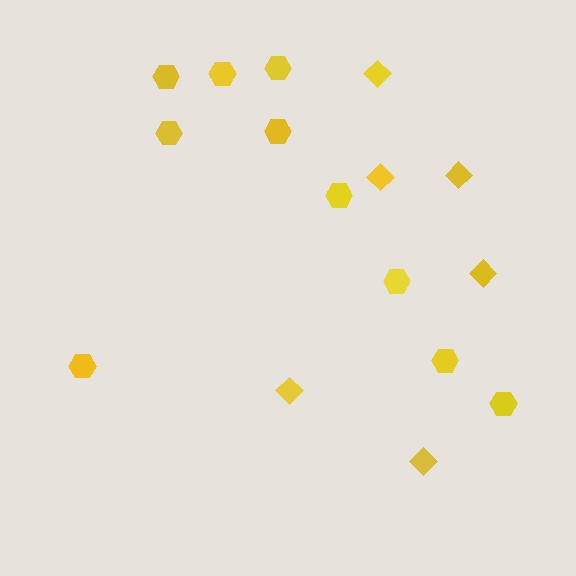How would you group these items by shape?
There are 2 groups: one group of hexagons (10) and one group of diamonds (6).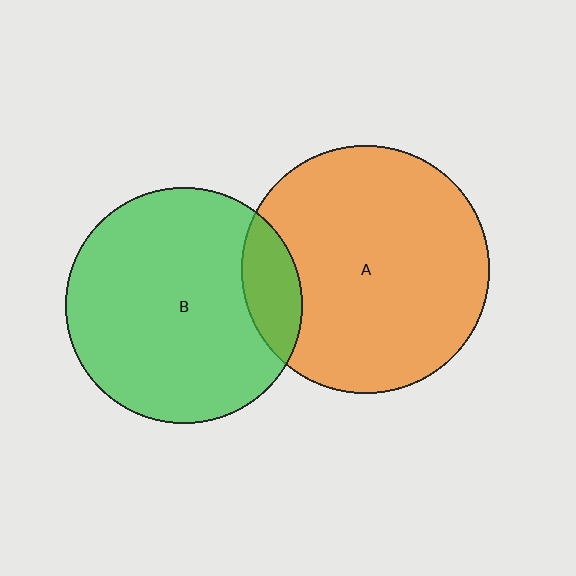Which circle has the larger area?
Circle A (orange).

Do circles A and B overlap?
Yes.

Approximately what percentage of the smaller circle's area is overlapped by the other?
Approximately 15%.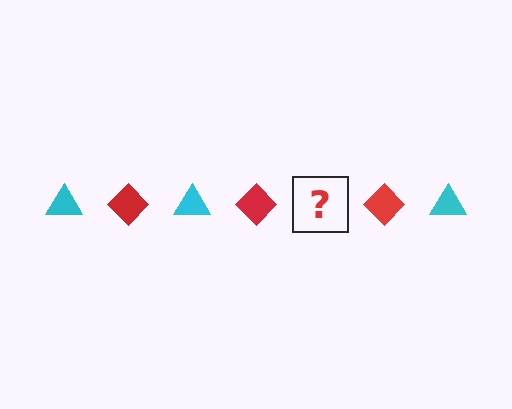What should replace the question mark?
The question mark should be replaced with a cyan triangle.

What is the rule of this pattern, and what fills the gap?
The rule is that the pattern alternates between cyan triangle and red diamond. The gap should be filled with a cyan triangle.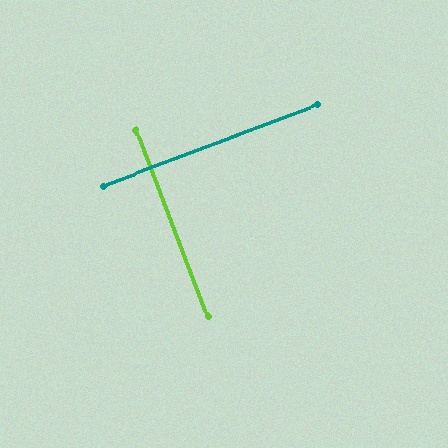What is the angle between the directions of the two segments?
Approximately 90 degrees.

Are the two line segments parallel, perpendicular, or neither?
Perpendicular — they meet at approximately 90°.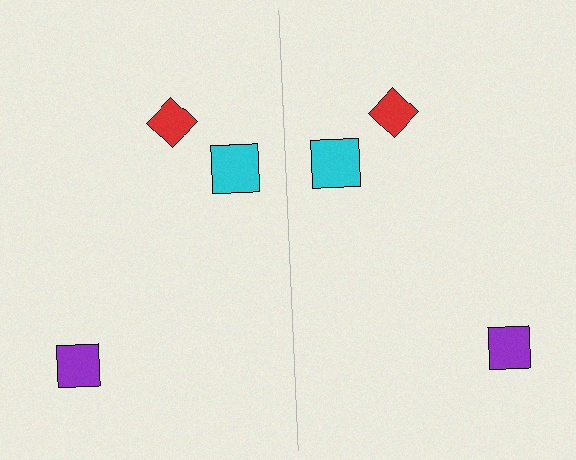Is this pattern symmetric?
Yes, this pattern has bilateral (reflection) symmetry.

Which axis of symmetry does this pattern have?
The pattern has a vertical axis of symmetry running through the center of the image.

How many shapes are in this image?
There are 6 shapes in this image.